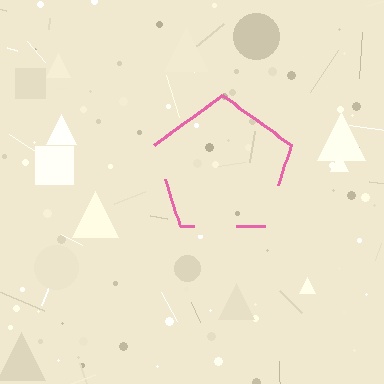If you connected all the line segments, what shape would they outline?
They would outline a pentagon.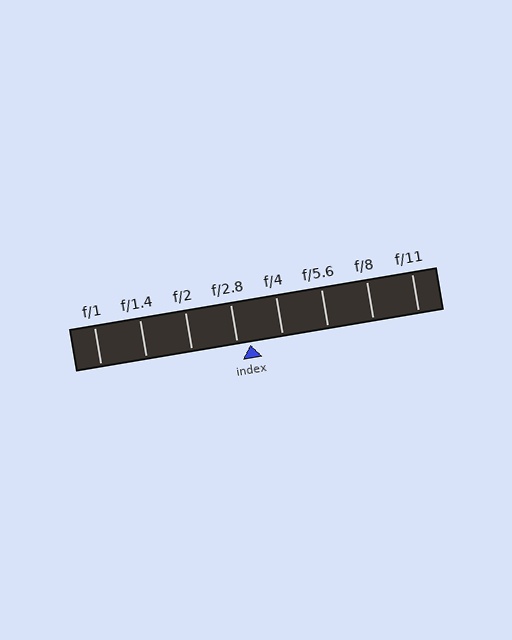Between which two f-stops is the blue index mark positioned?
The index mark is between f/2.8 and f/4.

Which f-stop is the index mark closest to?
The index mark is closest to f/2.8.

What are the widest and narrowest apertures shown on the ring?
The widest aperture shown is f/1 and the narrowest is f/11.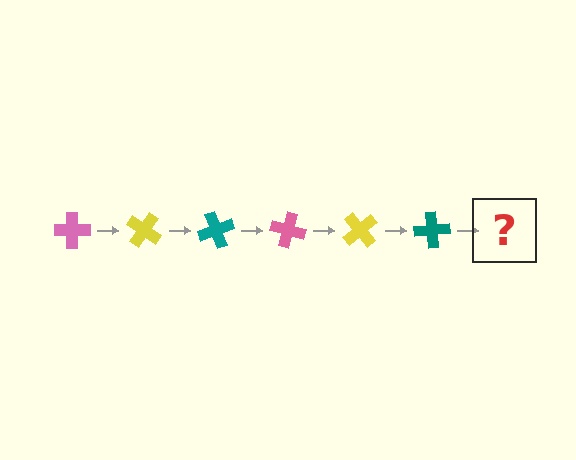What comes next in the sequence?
The next element should be a pink cross, rotated 210 degrees from the start.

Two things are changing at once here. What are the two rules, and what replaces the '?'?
The two rules are that it rotates 35 degrees each step and the color cycles through pink, yellow, and teal. The '?' should be a pink cross, rotated 210 degrees from the start.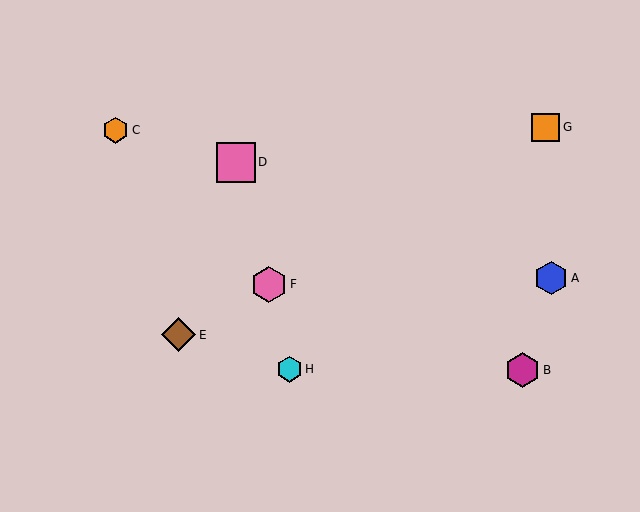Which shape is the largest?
The pink square (labeled D) is the largest.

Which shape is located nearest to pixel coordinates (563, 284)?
The blue hexagon (labeled A) at (551, 278) is nearest to that location.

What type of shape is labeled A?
Shape A is a blue hexagon.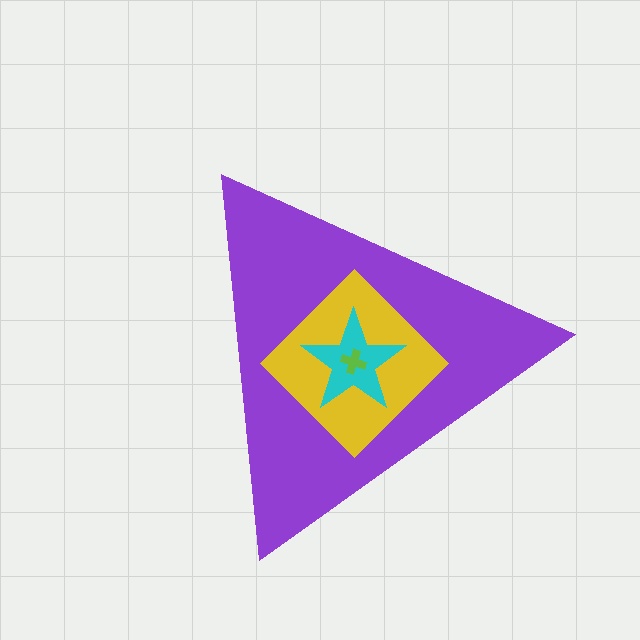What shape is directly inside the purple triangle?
The yellow diamond.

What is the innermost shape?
The lime cross.